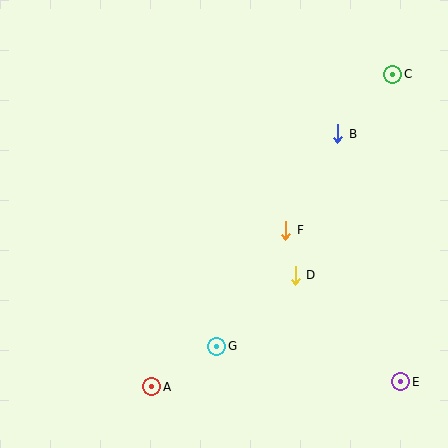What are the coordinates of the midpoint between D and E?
The midpoint between D and E is at (348, 328).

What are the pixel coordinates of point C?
Point C is at (393, 74).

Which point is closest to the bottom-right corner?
Point E is closest to the bottom-right corner.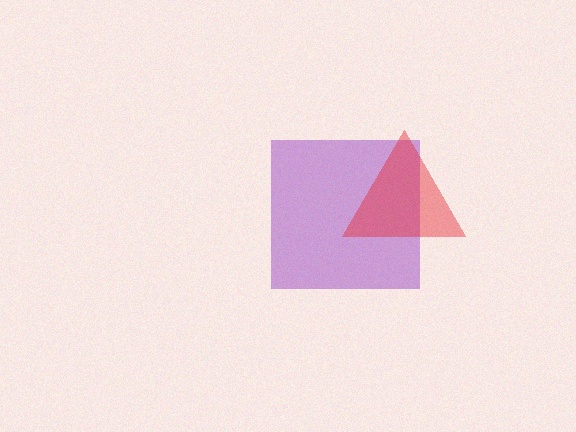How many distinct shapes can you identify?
There are 2 distinct shapes: a purple square, a red triangle.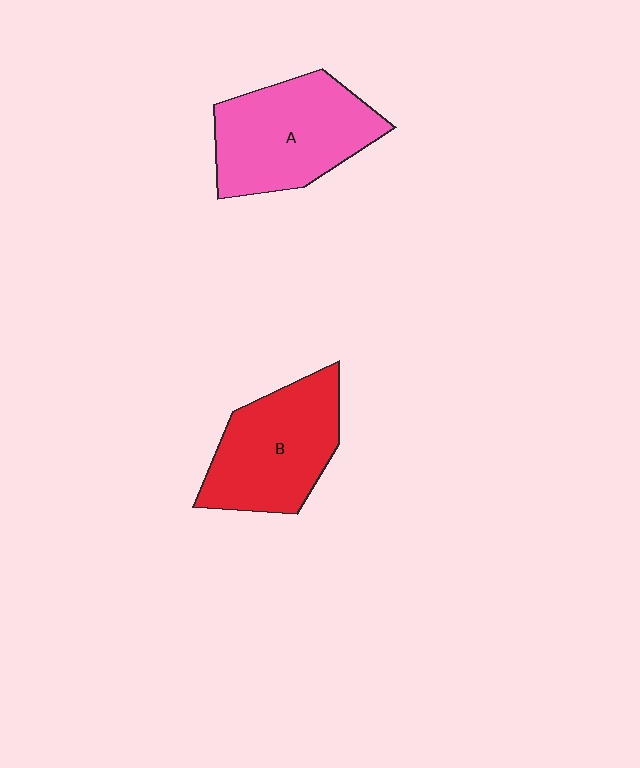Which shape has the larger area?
Shape A (pink).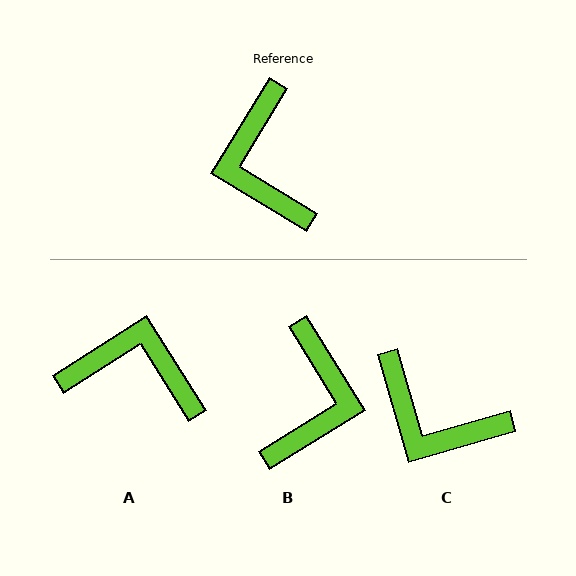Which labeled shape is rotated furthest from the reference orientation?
B, about 153 degrees away.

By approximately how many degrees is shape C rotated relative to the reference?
Approximately 48 degrees counter-clockwise.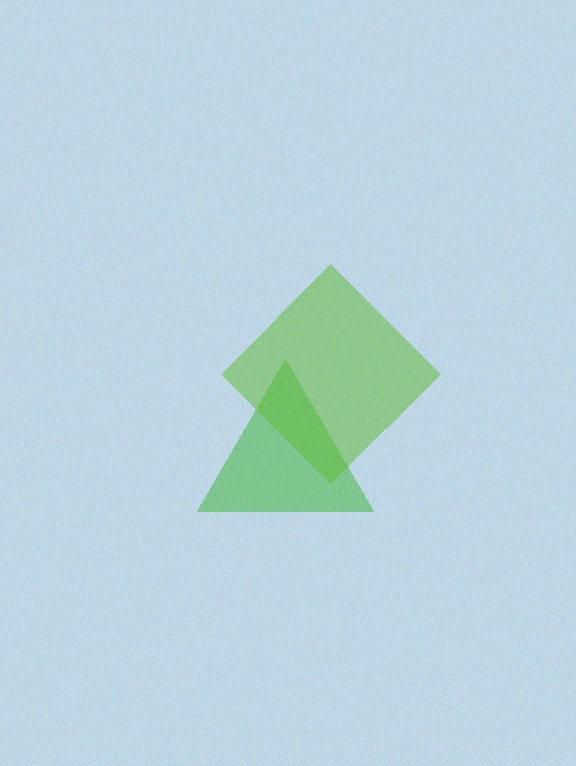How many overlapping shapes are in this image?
There are 2 overlapping shapes in the image.